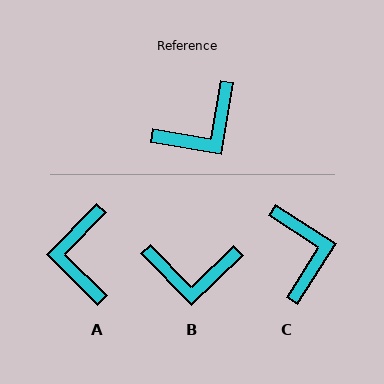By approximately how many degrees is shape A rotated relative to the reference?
Approximately 125 degrees clockwise.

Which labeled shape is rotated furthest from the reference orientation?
A, about 125 degrees away.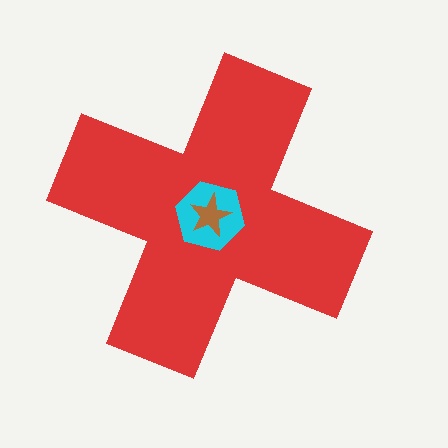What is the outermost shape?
The red cross.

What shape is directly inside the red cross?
The cyan hexagon.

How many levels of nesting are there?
3.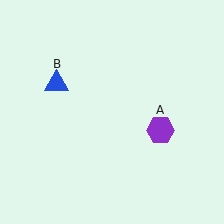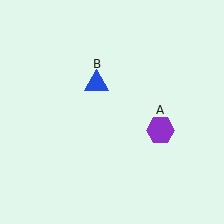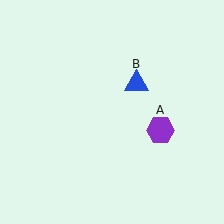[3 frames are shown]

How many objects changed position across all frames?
1 object changed position: blue triangle (object B).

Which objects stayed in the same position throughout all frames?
Purple hexagon (object A) remained stationary.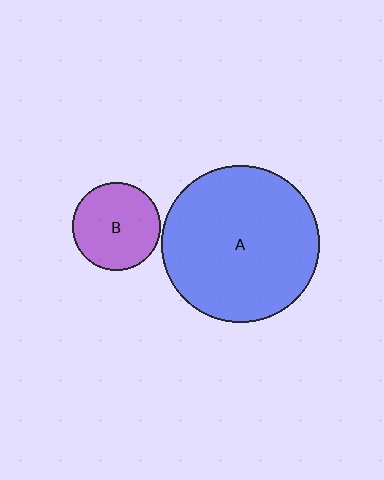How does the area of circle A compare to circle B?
Approximately 3.2 times.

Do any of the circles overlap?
No, none of the circles overlap.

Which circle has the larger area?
Circle A (blue).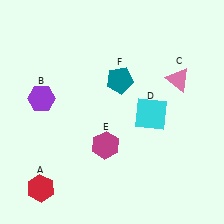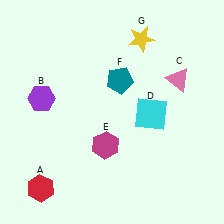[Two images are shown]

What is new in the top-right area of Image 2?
A yellow star (G) was added in the top-right area of Image 2.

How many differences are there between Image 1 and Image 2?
There is 1 difference between the two images.